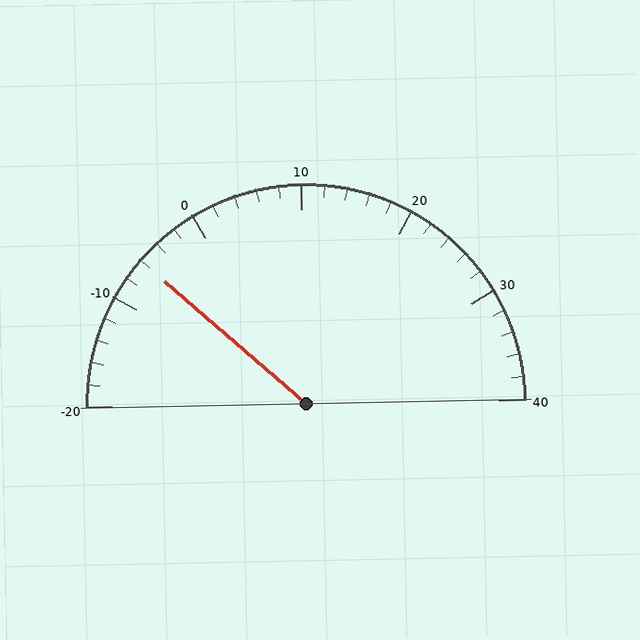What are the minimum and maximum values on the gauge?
The gauge ranges from -20 to 40.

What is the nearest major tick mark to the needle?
The nearest major tick mark is -10.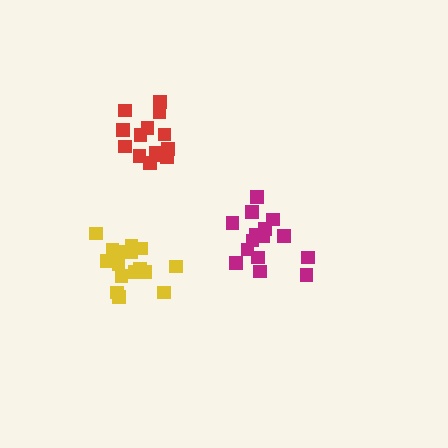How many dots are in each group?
Group 1: 15 dots, Group 2: 16 dots, Group 3: 14 dots (45 total).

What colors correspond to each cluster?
The clusters are colored: magenta, yellow, red.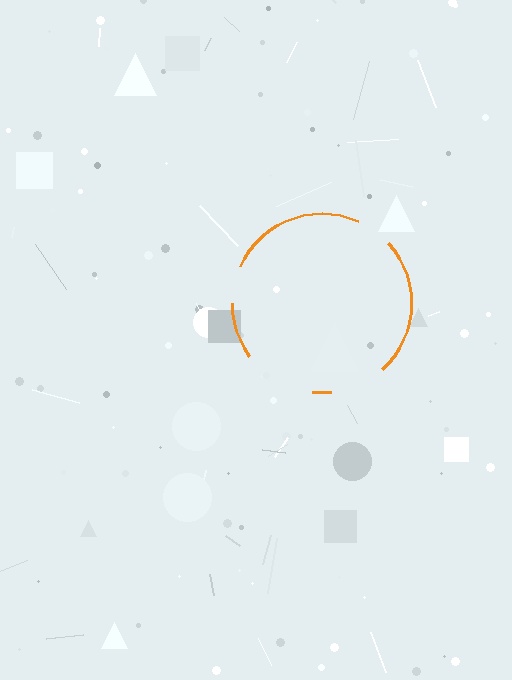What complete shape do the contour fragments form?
The contour fragments form a circle.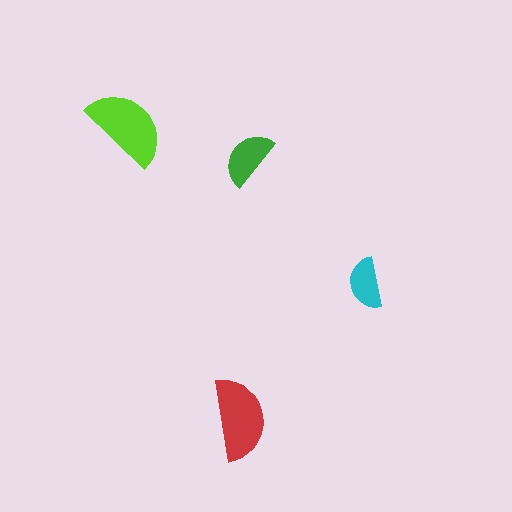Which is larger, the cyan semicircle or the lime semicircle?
The lime one.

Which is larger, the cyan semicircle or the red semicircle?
The red one.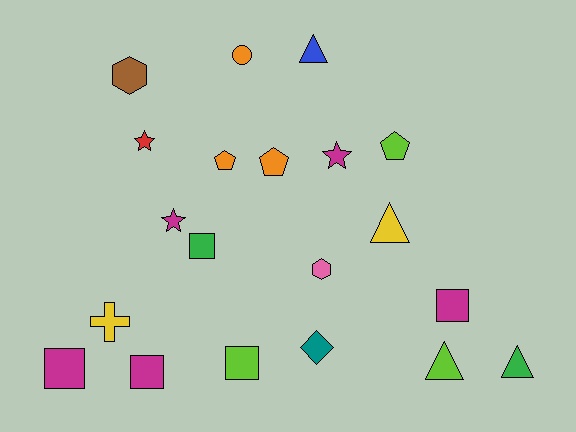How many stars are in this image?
There are 3 stars.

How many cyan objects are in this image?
There are no cyan objects.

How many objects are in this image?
There are 20 objects.